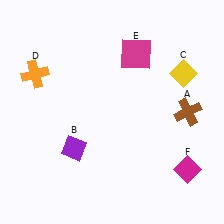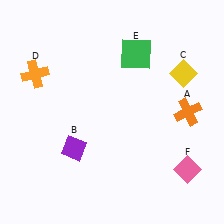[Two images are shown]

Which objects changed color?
A changed from brown to orange. E changed from magenta to green. F changed from magenta to pink.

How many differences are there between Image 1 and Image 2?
There are 3 differences between the two images.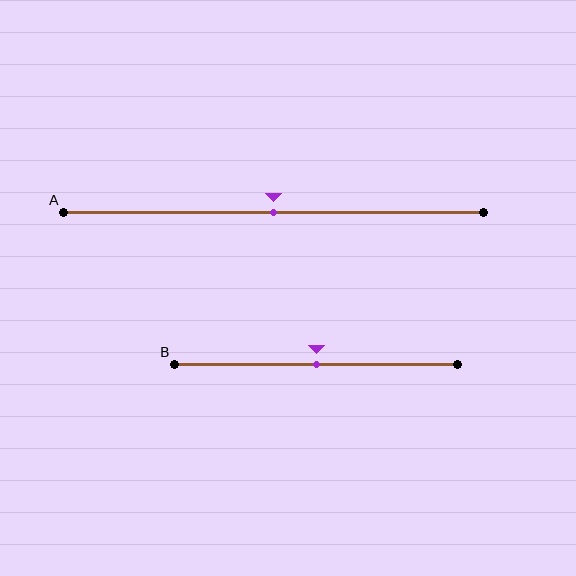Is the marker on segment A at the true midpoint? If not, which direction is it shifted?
Yes, the marker on segment A is at the true midpoint.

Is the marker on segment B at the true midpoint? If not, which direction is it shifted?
Yes, the marker on segment B is at the true midpoint.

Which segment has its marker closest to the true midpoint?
Segment A has its marker closest to the true midpoint.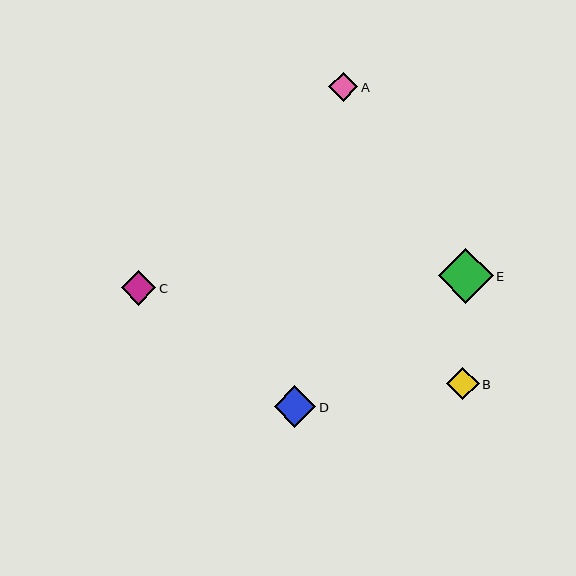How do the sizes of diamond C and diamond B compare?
Diamond C and diamond B are approximately the same size.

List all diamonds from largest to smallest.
From largest to smallest: E, D, C, B, A.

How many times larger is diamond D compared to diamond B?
Diamond D is approximately 1.3 times the size of diamond B.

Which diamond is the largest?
Diamond E is the largest with a size of approximately 55 pixels.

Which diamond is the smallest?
Diamond A is the smallest with a size of approximately 29 pixels.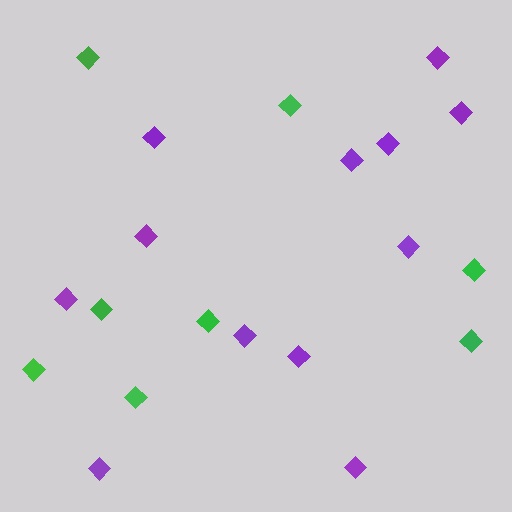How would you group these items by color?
There are 2 groups: one group of purple diamonds (12) and one group of green diamonds (8).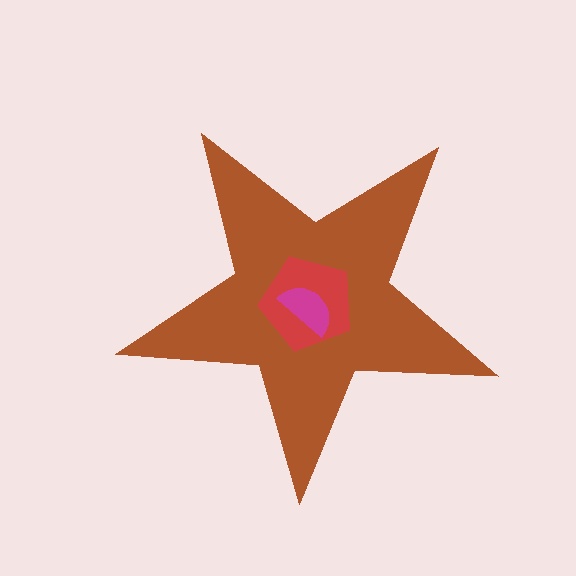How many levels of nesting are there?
3.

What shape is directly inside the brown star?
The red pentagon.